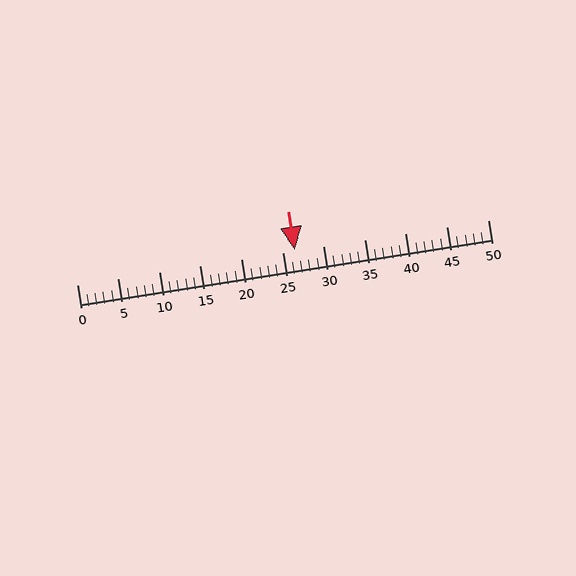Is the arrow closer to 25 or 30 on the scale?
The arrow is closer to 25.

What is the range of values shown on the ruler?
The ruler shows values from 0 to 50.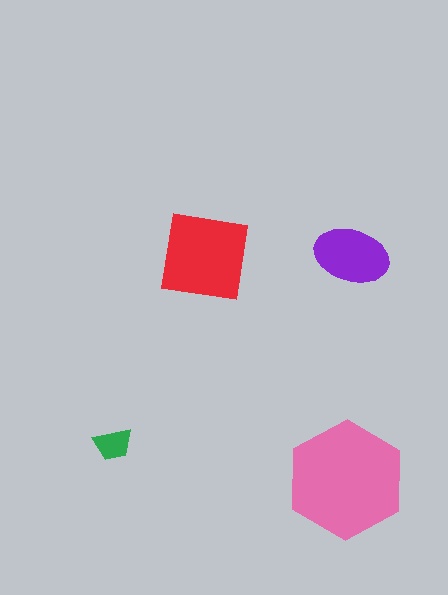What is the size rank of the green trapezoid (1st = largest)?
4th.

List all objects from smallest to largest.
The green trapezoid, the purple ellipse, the red square, the pink hexagon.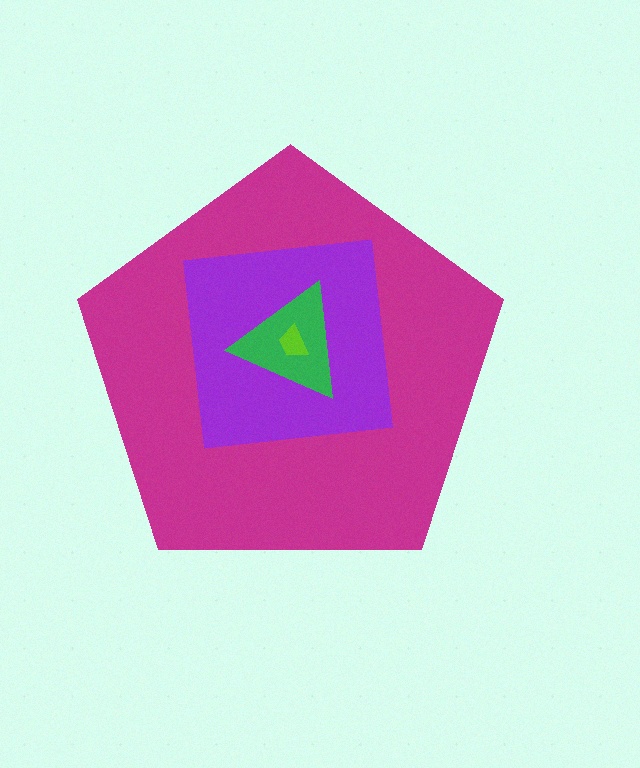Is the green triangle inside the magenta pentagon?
Yes.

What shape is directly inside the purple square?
The green triangle.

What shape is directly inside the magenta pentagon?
The purple square.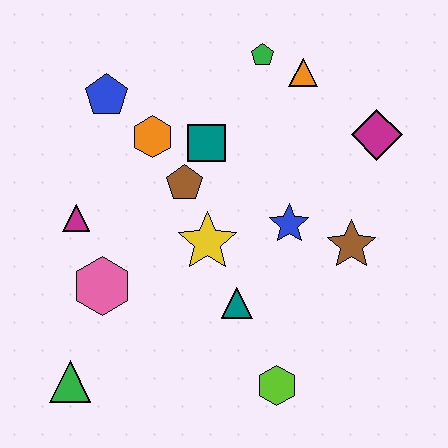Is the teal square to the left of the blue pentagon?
No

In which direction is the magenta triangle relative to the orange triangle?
The magenta triangle is to the left of the orange triangle.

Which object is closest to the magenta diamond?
The orange triangle is closest to the magenta diamond.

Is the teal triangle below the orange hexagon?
Yes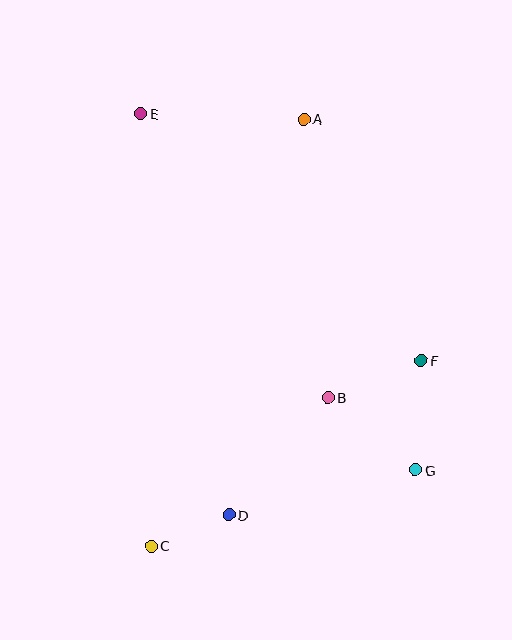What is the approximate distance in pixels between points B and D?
The distance between B and D is approximately 154 pixels.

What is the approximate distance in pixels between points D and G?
The distance between D and G is approximately 192 pixels.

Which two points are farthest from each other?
Points A and C are farthest from each other.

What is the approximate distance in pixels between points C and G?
The distance between C and G is approximately 275 pixels.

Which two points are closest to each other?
Points C and D are closest to each other.